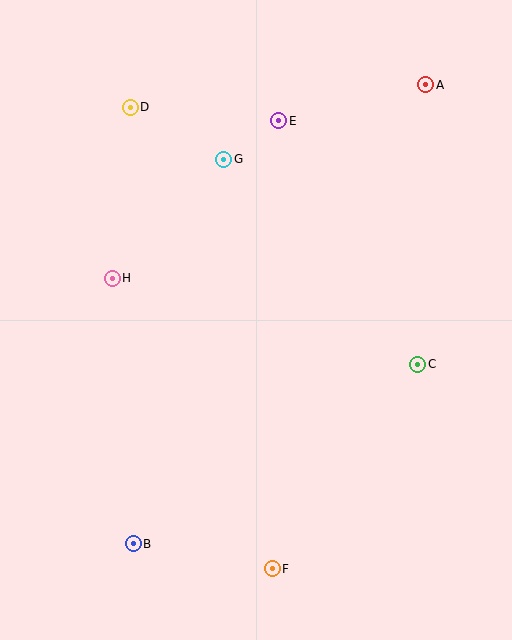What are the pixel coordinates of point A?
Point A is at (426, 85).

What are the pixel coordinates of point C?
Point C is at (418, 364).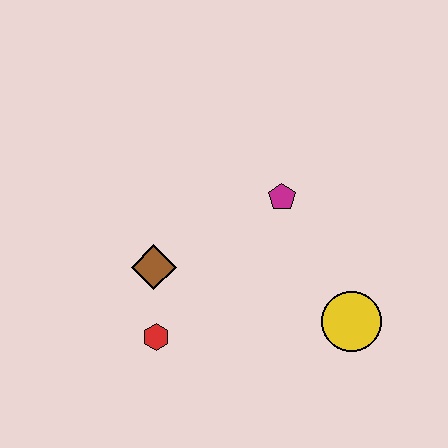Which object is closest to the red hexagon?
The brown diamond is closest to the red hexagon.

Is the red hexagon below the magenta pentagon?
Yes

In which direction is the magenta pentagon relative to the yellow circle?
The magenta pentagon is above the yellow circle.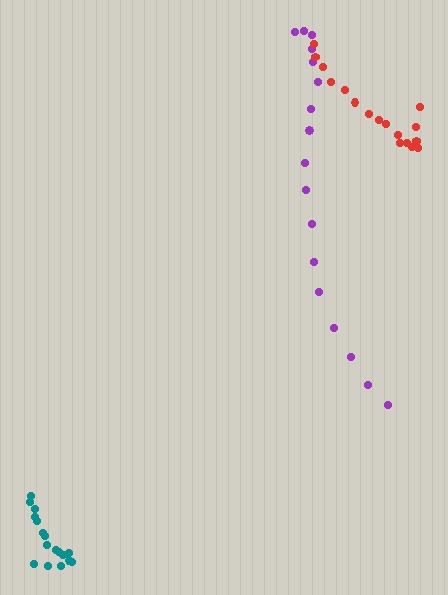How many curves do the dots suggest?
There are 3 distinct paths.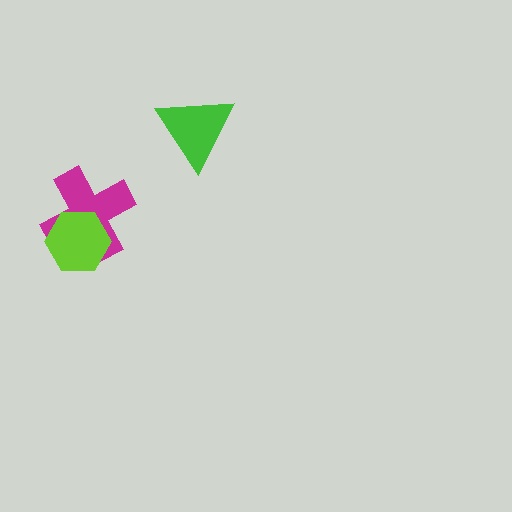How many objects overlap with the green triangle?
0 objects overlap with the green triangle.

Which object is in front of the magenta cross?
The lime hexagon is in front of the magenta cross.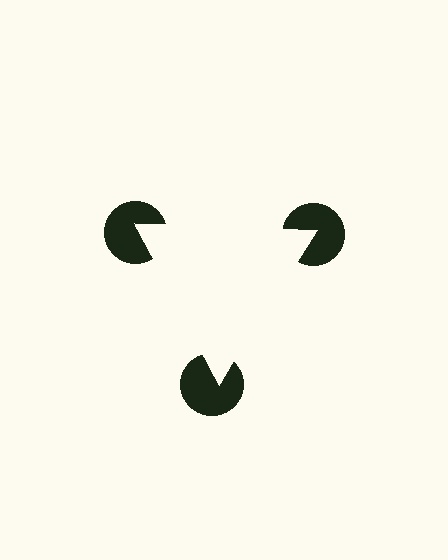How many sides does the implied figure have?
3 sides.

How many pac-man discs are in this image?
There are 3 — one at each vertex of the illusory triangle.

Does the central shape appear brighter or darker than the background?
It typically appears slightly brighter than the background, even though no actual brightness change is drawn.